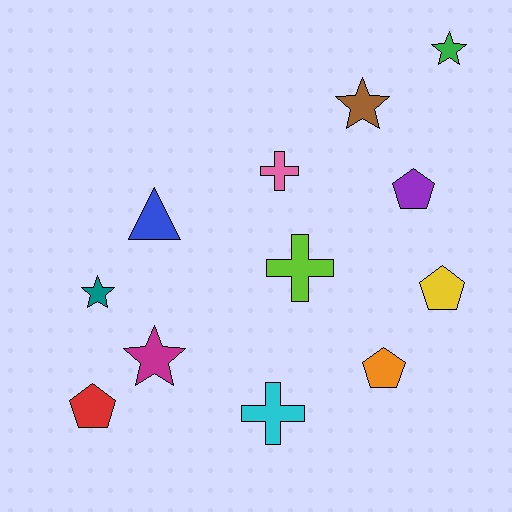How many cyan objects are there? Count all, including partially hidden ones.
There is 1 cyan object.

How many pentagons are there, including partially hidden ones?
There are 4 pentagons.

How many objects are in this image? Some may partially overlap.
There are 12 objects.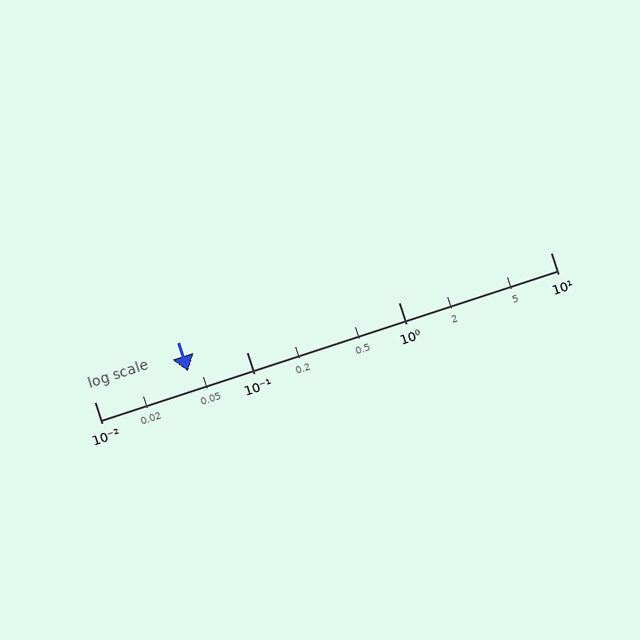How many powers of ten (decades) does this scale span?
The scale spans 3 decades, from 0.01 to 10.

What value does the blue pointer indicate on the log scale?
The pointer indicates approximately 0.041.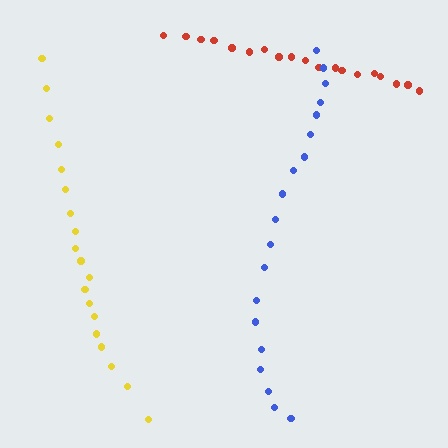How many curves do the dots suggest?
There are 3 distinct paths.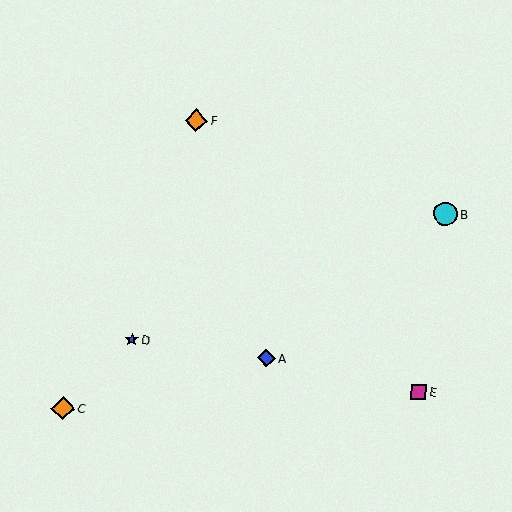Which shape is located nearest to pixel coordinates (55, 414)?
The orange diamond (labeled C) at (63, 409) is nearest to that location.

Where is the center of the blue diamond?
The center of the blue diamond is at (266, 358).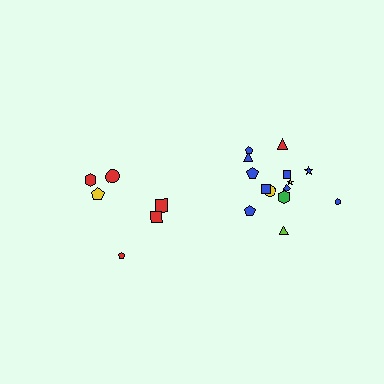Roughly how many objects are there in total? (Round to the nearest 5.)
Roughly 20 objects in total.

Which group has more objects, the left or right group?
The right group.